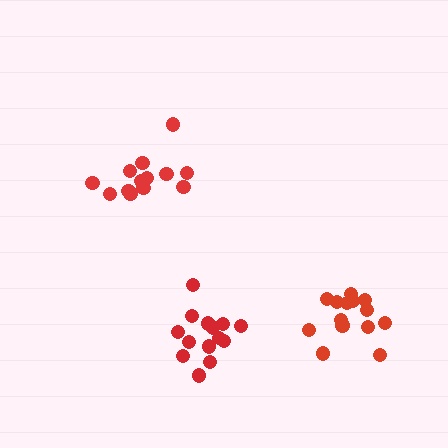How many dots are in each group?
Group 1: 13 dots, Group 2: 14 dots, Group 3: 14 dots (41 total).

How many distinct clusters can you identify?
There are 3 distinct clusters.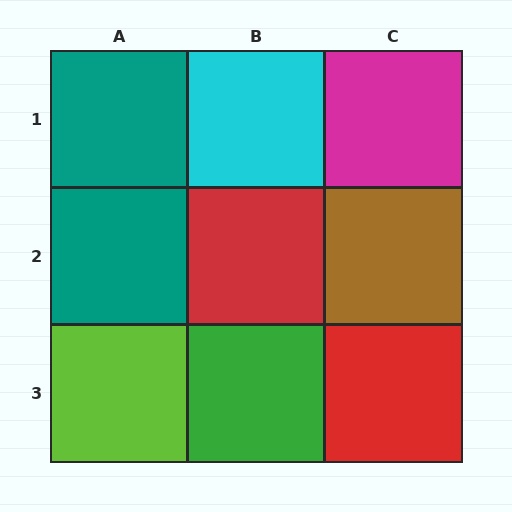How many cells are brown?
1 cell is brown.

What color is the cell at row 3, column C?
Red.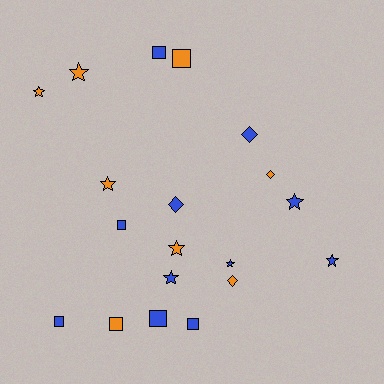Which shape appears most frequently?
Star, with 8 objects.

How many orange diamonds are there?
There are 2 orange diamonds.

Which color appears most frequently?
Blue, with 11 objects.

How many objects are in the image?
There are 19 objects.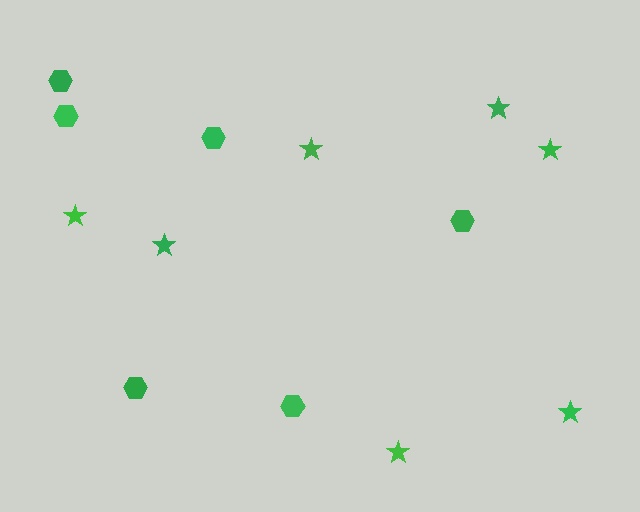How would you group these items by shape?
There are 2 groups: one group of hexagons (6) and one group of stars (7).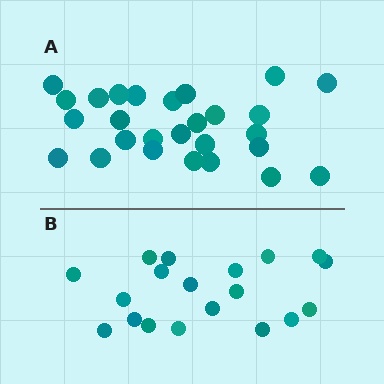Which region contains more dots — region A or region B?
Region A (the top region) has more dots.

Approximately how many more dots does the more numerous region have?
Region A has roughly 8 or so more dots than region B.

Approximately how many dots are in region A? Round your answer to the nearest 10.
About 30 dots. (The exact count is 27, which rounds to 30.)